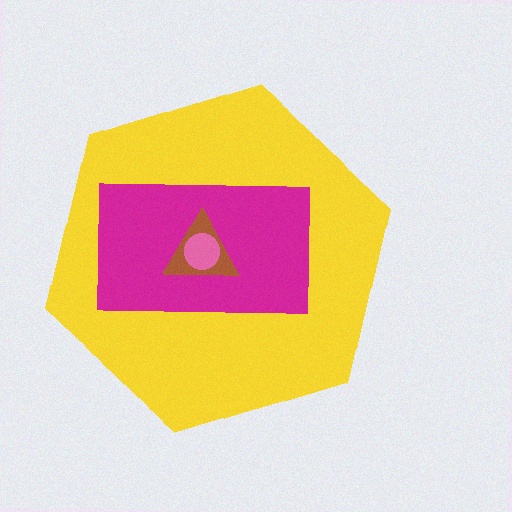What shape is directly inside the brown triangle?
The pink circle.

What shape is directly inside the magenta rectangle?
The brown triangle.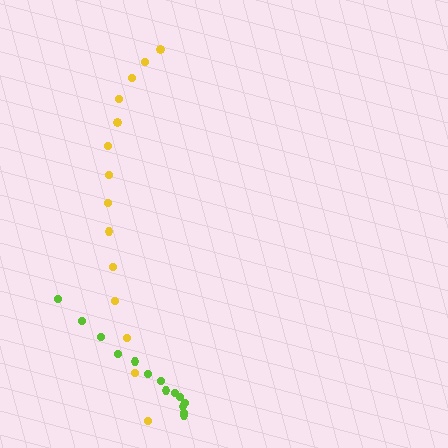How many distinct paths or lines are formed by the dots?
There are 2 distinct paths.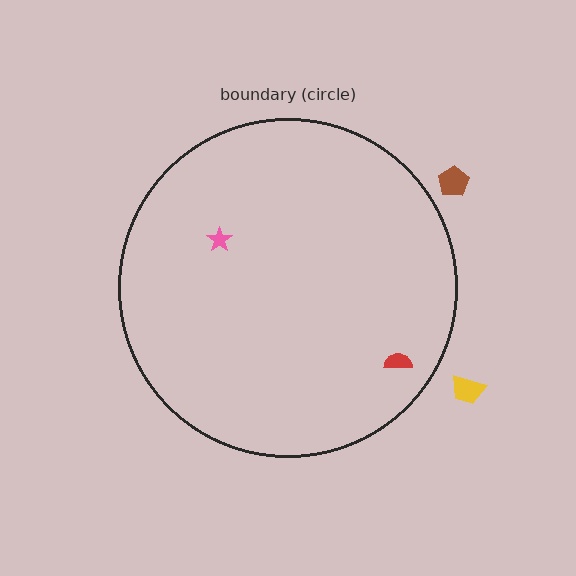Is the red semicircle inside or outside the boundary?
Inside.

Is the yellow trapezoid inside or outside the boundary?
Outside.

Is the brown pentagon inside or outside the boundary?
Outside.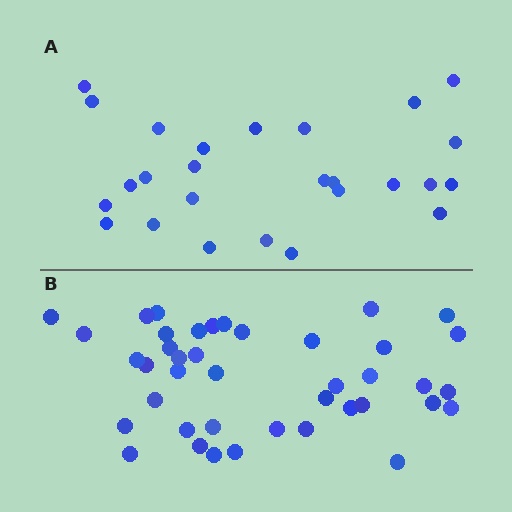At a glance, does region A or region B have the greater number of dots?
Region B (the bottom region) has more dots.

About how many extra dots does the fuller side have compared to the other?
Region B has approximately 15 more dots than region A.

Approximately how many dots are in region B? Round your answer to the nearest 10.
About 40 dots. (The exact count is 41, which rounds to 40.)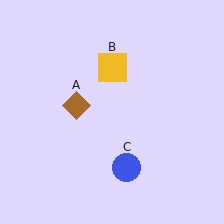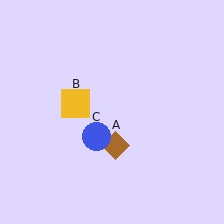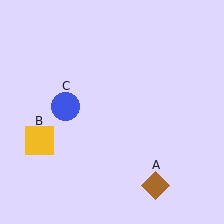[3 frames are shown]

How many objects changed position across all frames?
3 objects changed position: brown diamond (object A), yellow square (object B), blue circle (object C).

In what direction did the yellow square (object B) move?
The yellow square (object B) moved down and to the left.